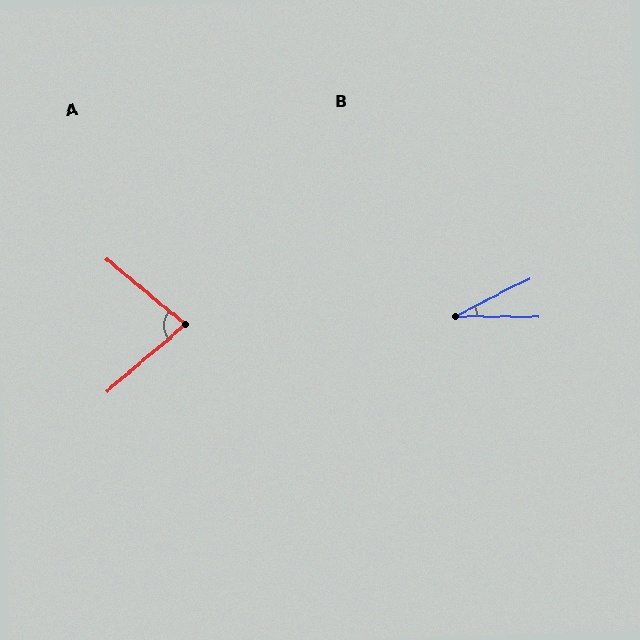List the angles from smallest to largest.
B (27°), A (80°).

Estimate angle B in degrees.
Approximately 27 degrees.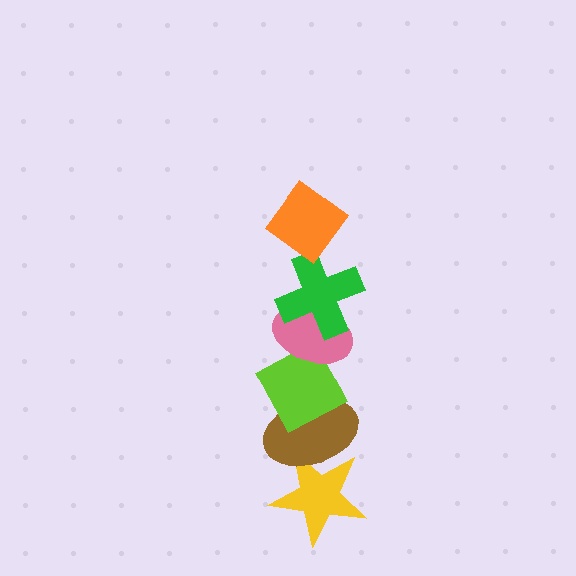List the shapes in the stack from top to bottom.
From top to bottom: the orange diamond, the green cross, the pink ellipse, the lime diamond, the brown ellipse, the yellow star.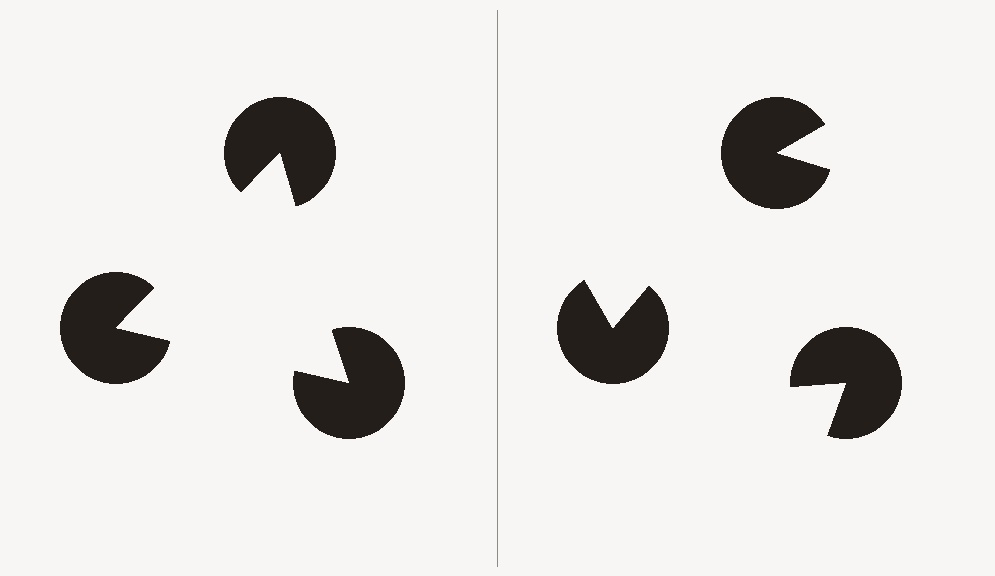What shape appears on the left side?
An illusory triangle.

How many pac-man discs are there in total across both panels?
6 — 3 on each side.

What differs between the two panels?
The pac-man discs are positioned identically on both sides; only the wedge orientations differ. On the left they align to a triangle; on the right they are misaligned.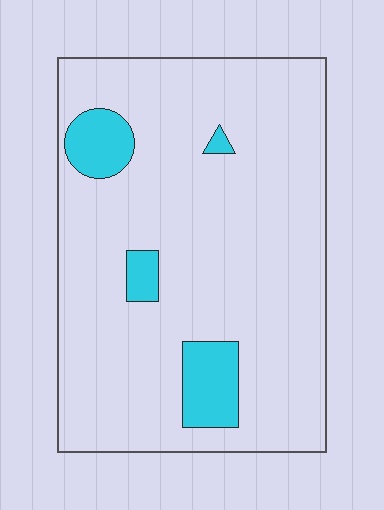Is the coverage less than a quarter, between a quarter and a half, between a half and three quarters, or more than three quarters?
Less than a quarter.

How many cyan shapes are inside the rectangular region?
4.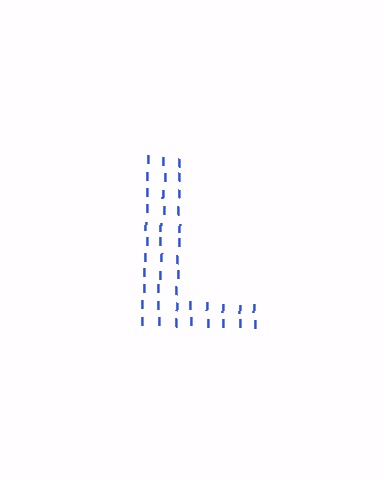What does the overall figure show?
The overall figure shows the letter L.